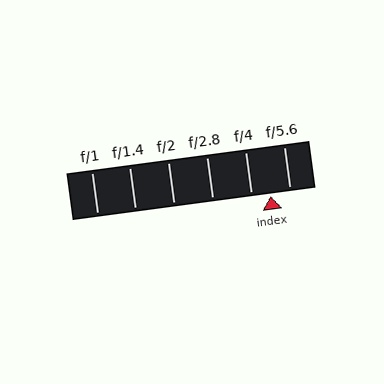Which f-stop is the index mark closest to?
The index mark is closest to f/5.6.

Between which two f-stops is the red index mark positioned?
The index mark is between f/4 and f/5.6.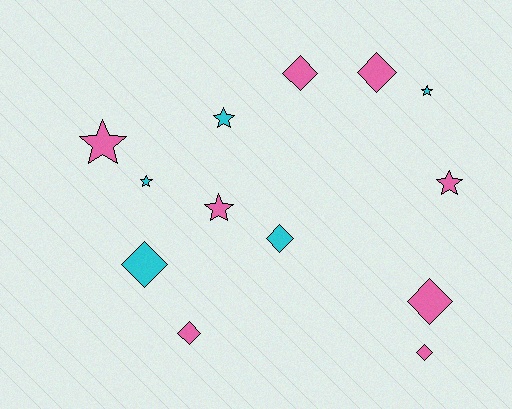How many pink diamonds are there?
There are 5 pink diamonds.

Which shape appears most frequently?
Diamond, with 7 objects.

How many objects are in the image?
There are 13 objects.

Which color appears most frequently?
Pink, with 8 objects.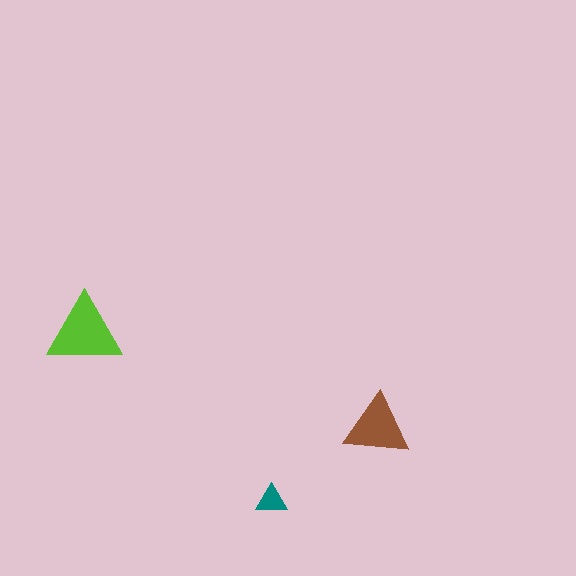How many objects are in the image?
There are 3 objects in the image.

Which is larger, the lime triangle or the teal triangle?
The lime one.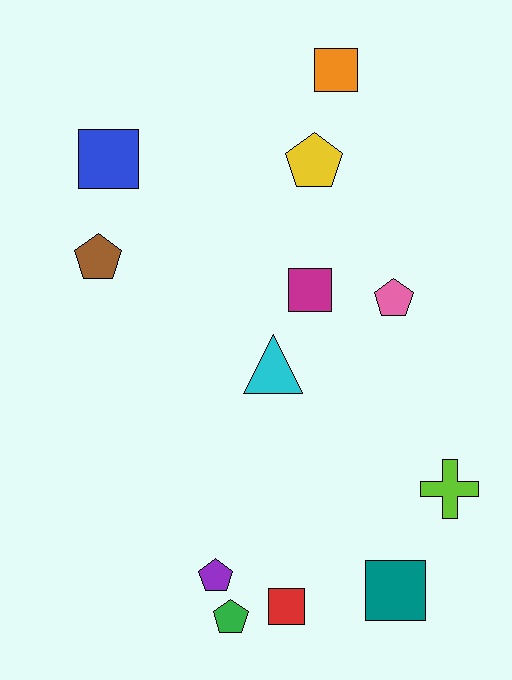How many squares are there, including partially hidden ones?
There are 5 squares.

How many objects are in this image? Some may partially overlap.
There are 12 objects.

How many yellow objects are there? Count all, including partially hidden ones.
There is 1 yellow object.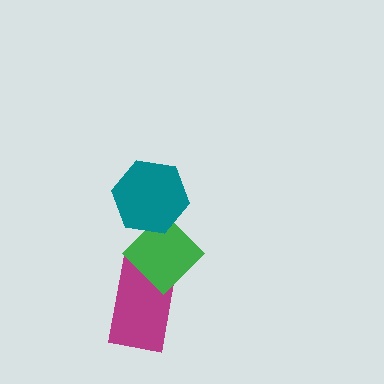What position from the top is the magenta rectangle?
The magenta rectangle is 3rd from the top.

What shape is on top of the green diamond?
The teal hexagon is on top of the green diamond.